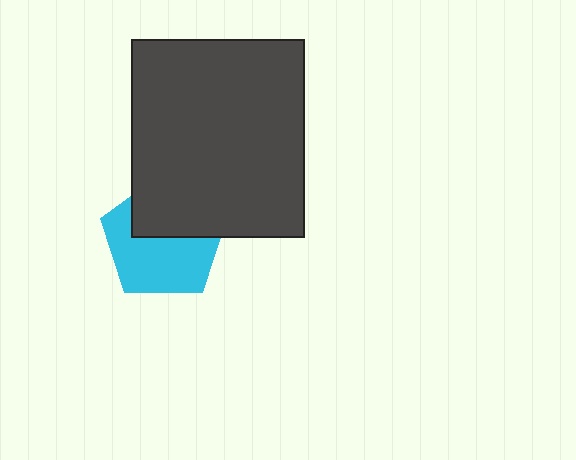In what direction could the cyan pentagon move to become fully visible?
The cyan pentagon could move down. That would shift it out from behind the dark gray rectangle entirely.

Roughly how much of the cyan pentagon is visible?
About half of it is visible (roughly 59%).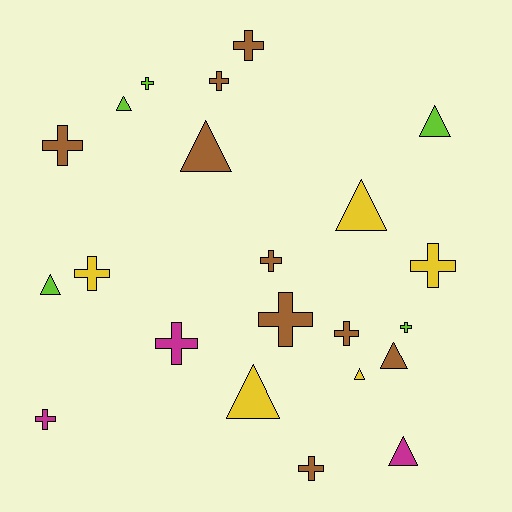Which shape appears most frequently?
Cross, with 13 objects.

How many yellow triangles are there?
There are 3 yellow triangles.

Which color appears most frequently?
Brown, with 9 objects.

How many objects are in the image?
There are 22 objects.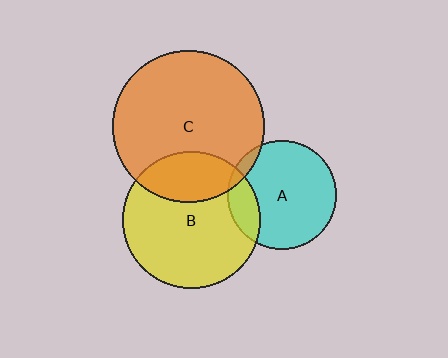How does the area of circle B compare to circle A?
Approximately 1.6 times.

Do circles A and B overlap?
Yes.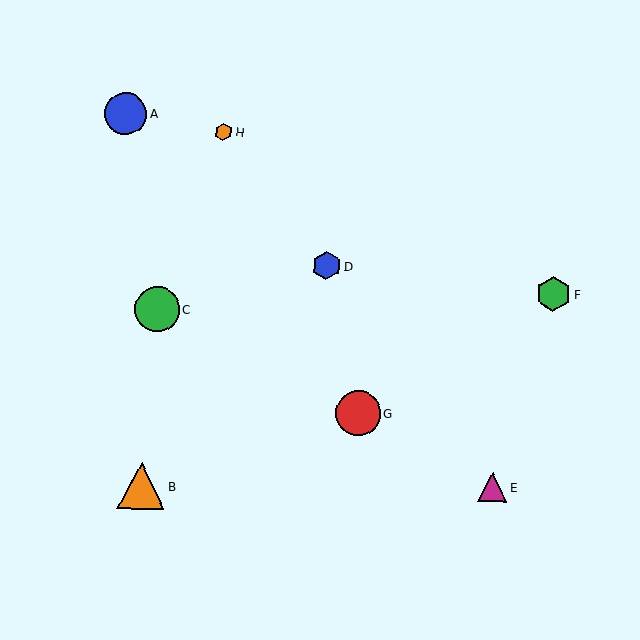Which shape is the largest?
The orange triangle (labeled B) is the largest.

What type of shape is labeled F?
Shape F is a green hexagon.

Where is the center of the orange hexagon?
The center of the orange hexagon is at (224, 132).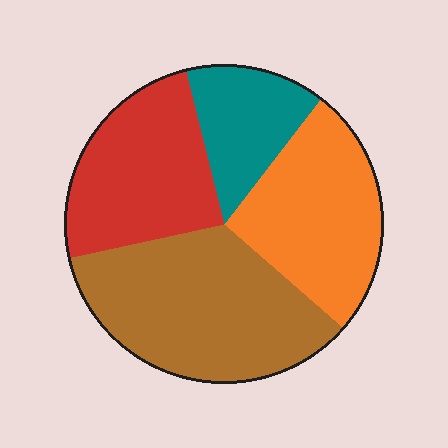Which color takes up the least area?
Teal, at roughly 15%.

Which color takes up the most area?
Brown, at roughly 35%.